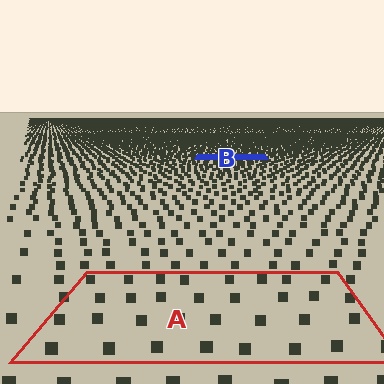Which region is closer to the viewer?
Region A is closer. The texture elements there are larger and more spread out.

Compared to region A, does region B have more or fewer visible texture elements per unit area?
Region B has more texture elements per unit area — they are packed more densely because it is farther away.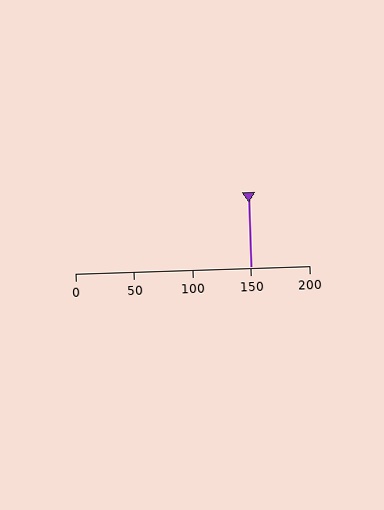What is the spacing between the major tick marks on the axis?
The major ticks are spaced 50 apart.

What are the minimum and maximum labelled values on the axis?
The axis runs from 0 to 200.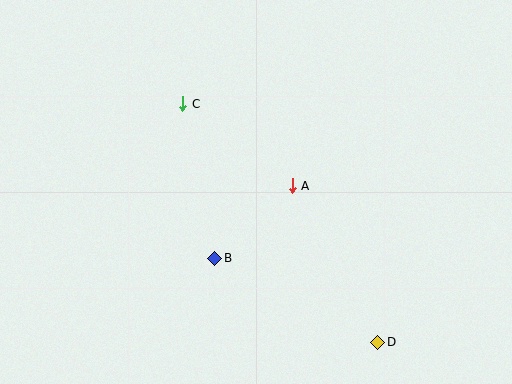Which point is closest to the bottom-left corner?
Point B is closest to the bottom-left corner.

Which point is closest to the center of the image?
Point A at (292, 186) is closest to the center.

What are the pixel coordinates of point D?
Point D is at (378, 342).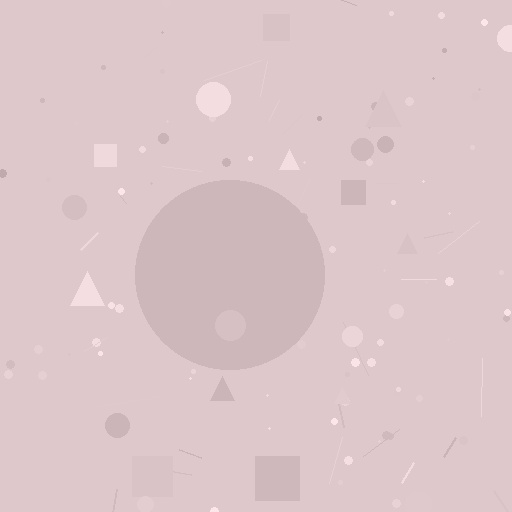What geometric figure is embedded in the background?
A circle is embedded in the background.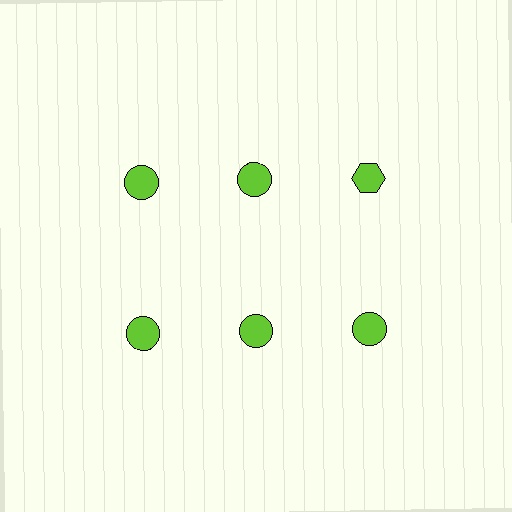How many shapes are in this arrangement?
There are 6 shapes arranged in a grid pattern.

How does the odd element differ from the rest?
It has a different shape: hexagon instead of circle.